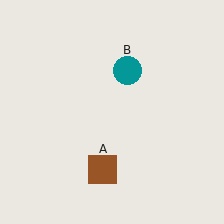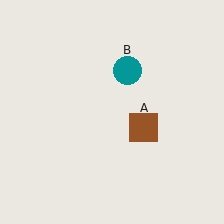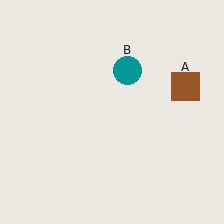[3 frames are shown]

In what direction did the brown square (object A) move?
The brown square (object A) moved up and to the right.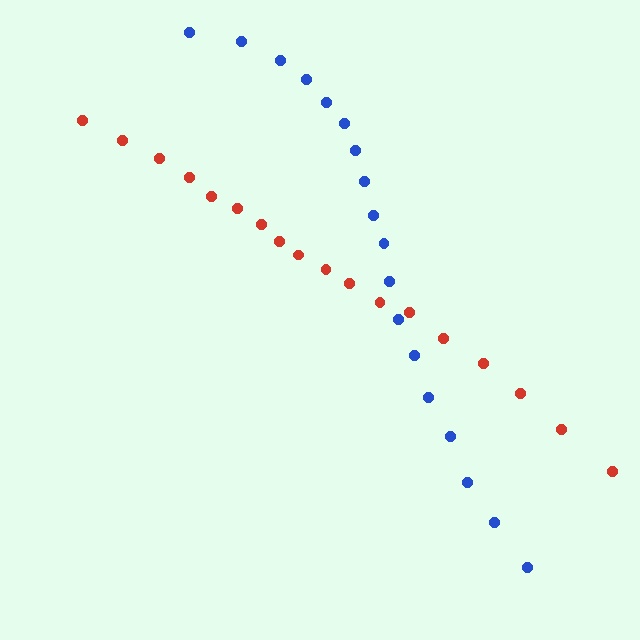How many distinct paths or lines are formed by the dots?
There are 2 distinct paths.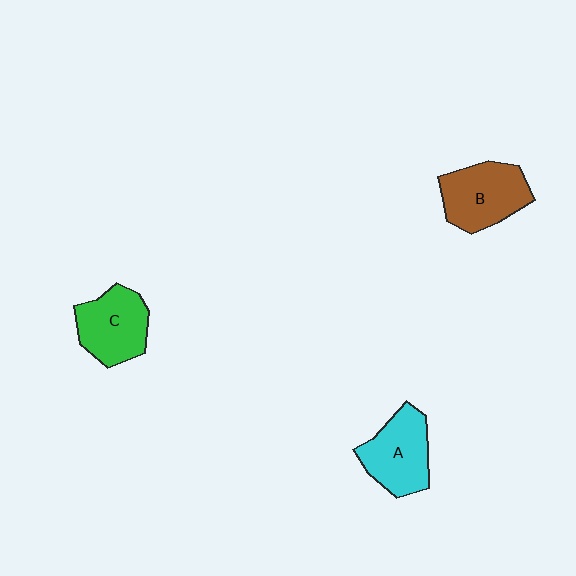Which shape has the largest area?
Shape B (brown).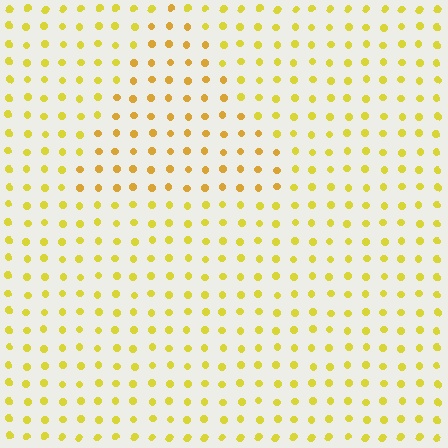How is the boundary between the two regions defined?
The boundary is defined purely by a slight shift in hue (about 18 degrees). Spacing, size, and orientation are identical on both sides.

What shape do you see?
I see a triangle.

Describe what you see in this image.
The image is filled with small yellow elements in a uniform arrangement. A triangle-shaped region is visible where the elements are tinted to a slightly different hue, forming a subtle color boundary.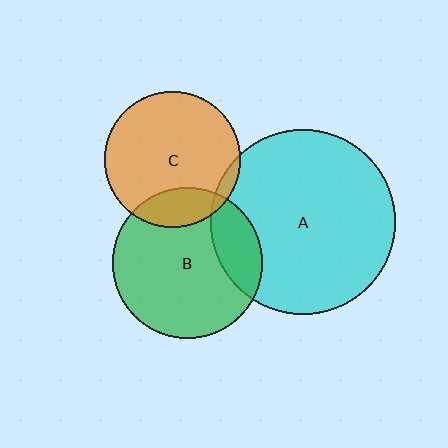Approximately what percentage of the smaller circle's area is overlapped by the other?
Approximately 20%.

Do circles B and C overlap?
Yes.